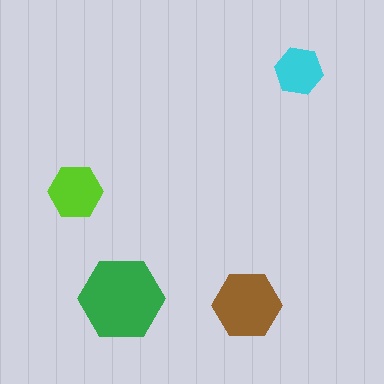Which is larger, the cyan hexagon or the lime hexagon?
The lime one.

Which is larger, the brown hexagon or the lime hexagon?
The brown one.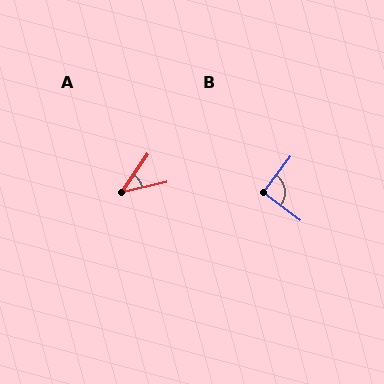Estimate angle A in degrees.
Approximately 42 degrees.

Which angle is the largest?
B, at approximately 90 degrees.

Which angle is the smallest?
A, at approximately 42 degrees.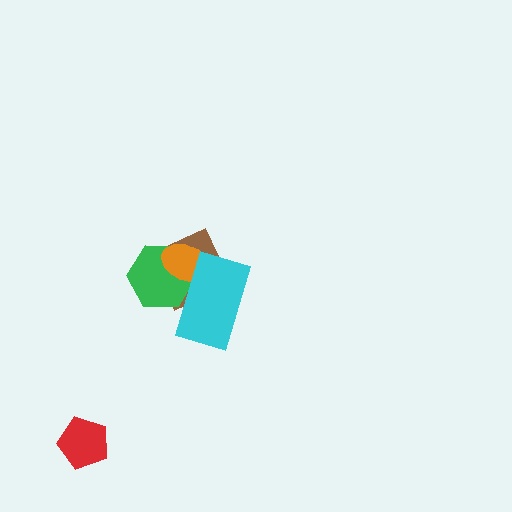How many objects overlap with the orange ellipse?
3 objects overlap with the orange ellipse.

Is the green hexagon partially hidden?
Yes, it is partially covered by another shape.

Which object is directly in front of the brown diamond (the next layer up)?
The green hexagon is directly in front of the brown diamond.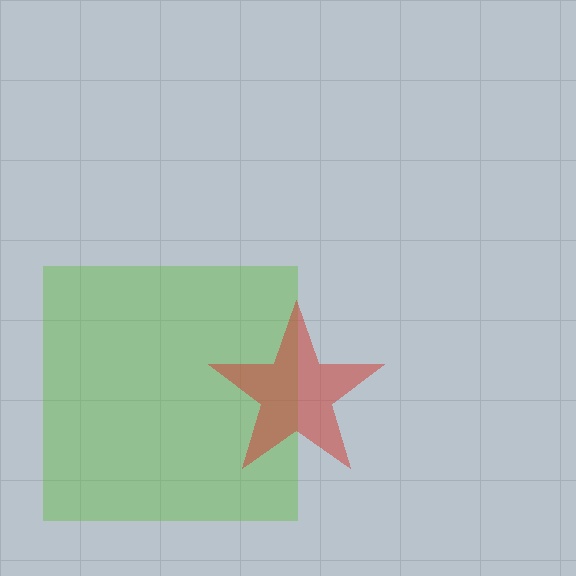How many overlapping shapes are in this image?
There are 2 overlapping shapes in the image.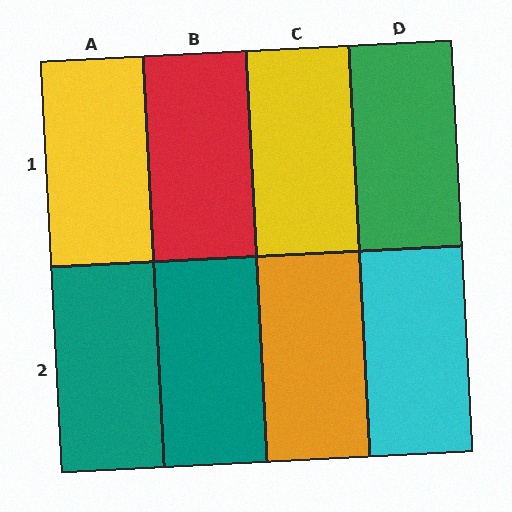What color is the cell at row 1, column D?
Green.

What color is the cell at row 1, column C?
Yellow.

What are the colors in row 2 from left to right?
Teal, teal, orange, cyan.